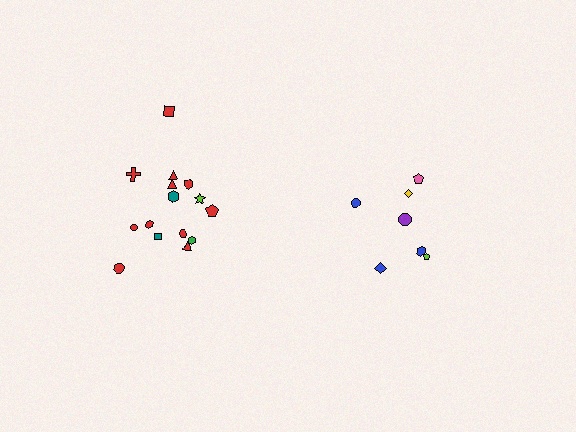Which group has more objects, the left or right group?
The left group.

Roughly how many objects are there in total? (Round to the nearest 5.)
Roughly 20 objects in total.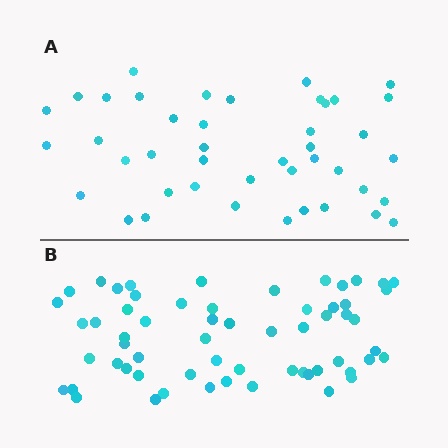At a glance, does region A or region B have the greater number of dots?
Region B (the bottom region) has more dots.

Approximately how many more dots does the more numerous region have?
Region B has approximately 15 more dots than region A.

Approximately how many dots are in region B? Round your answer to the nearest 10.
About 60 dots.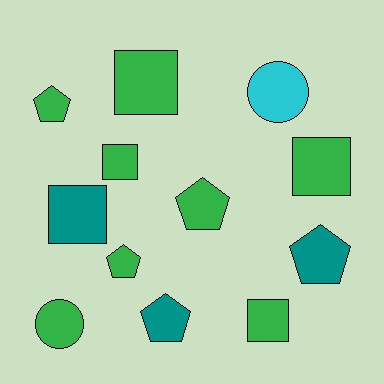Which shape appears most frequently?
Square, with 5 objects.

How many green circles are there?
There is 1 green circle.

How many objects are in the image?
There are 12 objects.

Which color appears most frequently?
Green, with 8 objects.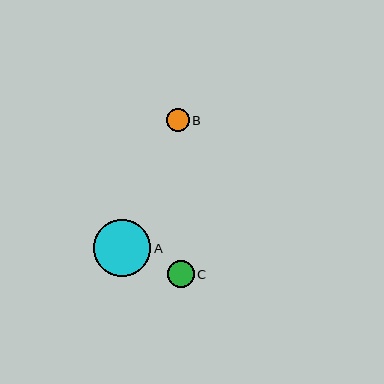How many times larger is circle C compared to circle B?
Circle C is approximately 1.2 times the size of circle B.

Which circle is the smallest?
Circle B is the smallest with a size of approximately 23 pixels.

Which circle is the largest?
Circle A is the largest with a size of approximately 57 pixels.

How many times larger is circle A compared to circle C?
Circle A is approximately 2.1 times the size of circle C.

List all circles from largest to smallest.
From largest to smallest: A, C, B.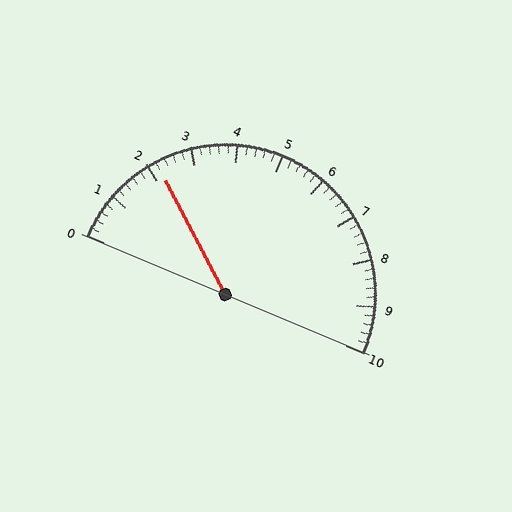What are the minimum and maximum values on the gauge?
The gauge ranges from 0 to 10.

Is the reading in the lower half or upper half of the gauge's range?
The reading is in the lower half of the range (0 to 10).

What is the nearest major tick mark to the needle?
The nearest major tick mark is 2.